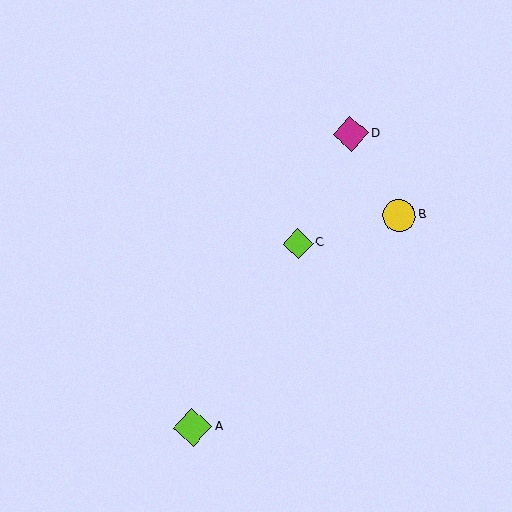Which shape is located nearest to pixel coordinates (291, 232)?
The lime diamond (labeled C) at (298, 243) is nearest to that location.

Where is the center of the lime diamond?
The center of the lime diamond is at (193, 427).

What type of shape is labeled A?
Shape A is a lime diamond.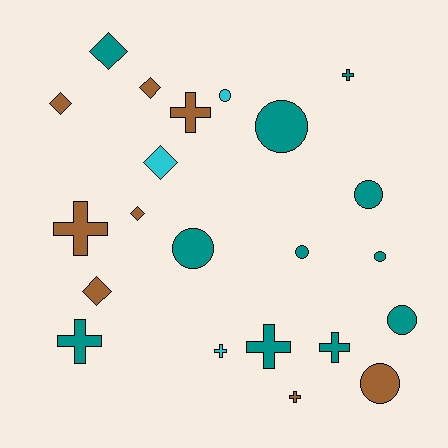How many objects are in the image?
There are 22 objects.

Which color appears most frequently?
Teal, with 11 objects.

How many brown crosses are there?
There are 3 brown crosses.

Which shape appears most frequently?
Cross, with 8 objects.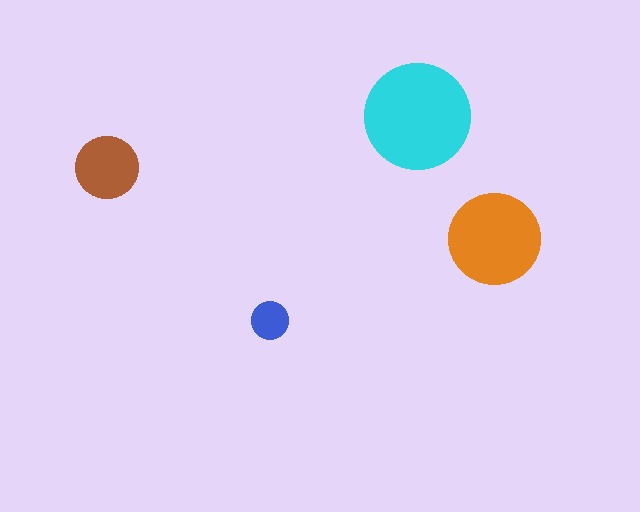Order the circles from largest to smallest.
the cyan one, the orange one, the brown one, the blue one.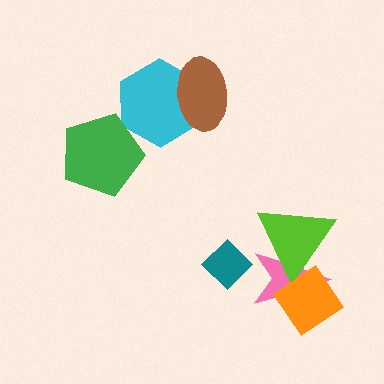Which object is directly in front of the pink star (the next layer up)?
The lime triangle is directly in front of the pink star.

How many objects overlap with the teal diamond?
0 objects overlap with the teal diamond.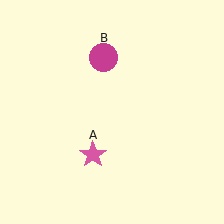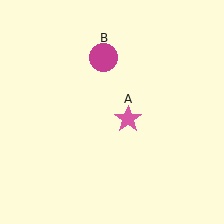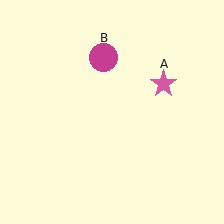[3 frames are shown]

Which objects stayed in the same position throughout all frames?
Magenta circle (object B) remained stationary.